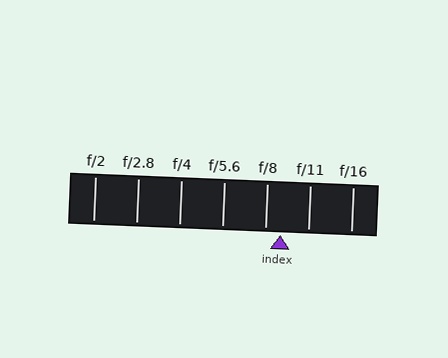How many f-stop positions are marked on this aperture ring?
There are 7 f-stop positions marked.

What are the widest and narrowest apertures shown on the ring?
The widest aperture shown is f/2 and the narrowest is f/16.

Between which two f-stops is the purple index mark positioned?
The index mark is between f/8 and f/11.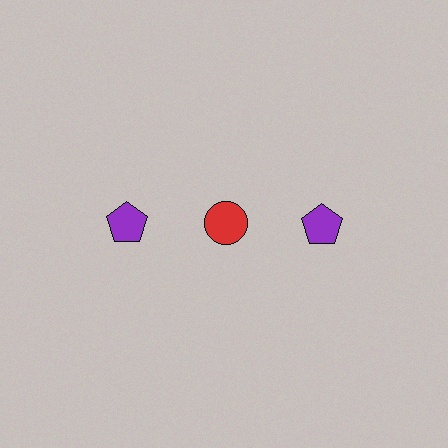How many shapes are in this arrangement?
There are 3 shapes arranged in a grid pattern.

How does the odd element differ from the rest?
It differs in both color (red instead of purple) and shape (circle instead of pentagon).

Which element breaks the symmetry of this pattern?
The red circle in the top row, second from left column breaks the symmetry. All other shapes are purple pentagons.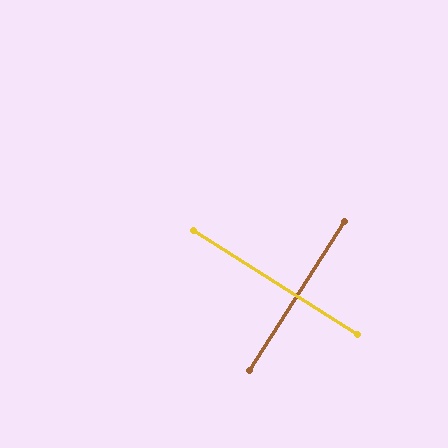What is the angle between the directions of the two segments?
Approximately 90 degrees.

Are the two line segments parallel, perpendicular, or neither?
Perpendicular — they meet at approximately 90°.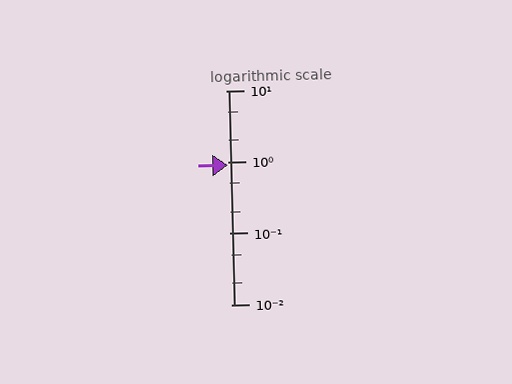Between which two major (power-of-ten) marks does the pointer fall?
The pointer is between 0.1 and 1.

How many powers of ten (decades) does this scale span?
The scale spans 3 decades, from 0.01 to 10.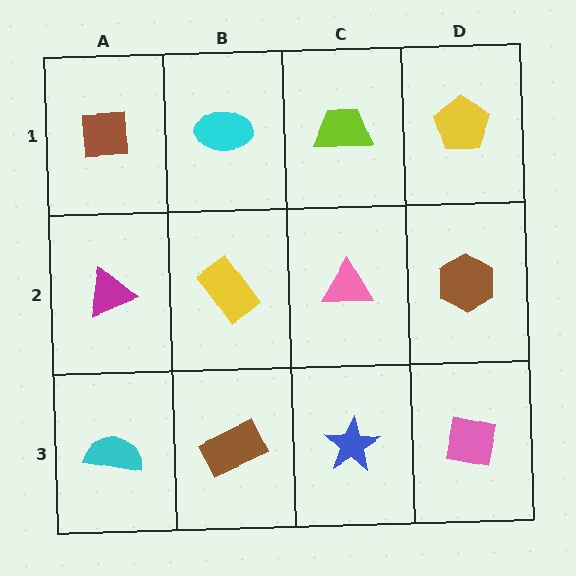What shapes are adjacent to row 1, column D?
A brown hexagon (row 2, column D), a lime trapezoid (row 1, column C).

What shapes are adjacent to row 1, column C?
A pink triangle (row 2, column C), a cyan ellipse (row 1, column B), a yellow pentagon (row 1, column D).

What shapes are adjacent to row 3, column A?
A magenta triangle (row 2, column A), a brown rectangle (row 3, column B).